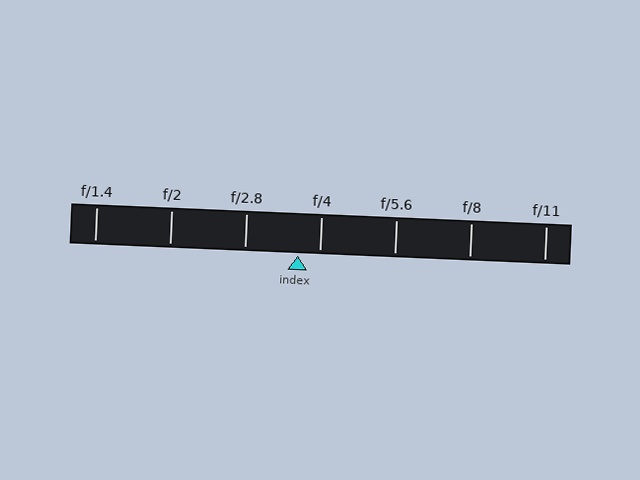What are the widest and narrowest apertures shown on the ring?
The widest aperture shown is f/1.4 and the narrowest is f/11.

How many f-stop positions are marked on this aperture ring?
There are 7 f-stop positions marked.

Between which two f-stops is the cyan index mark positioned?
The index mark is between f/2.8 and f/4.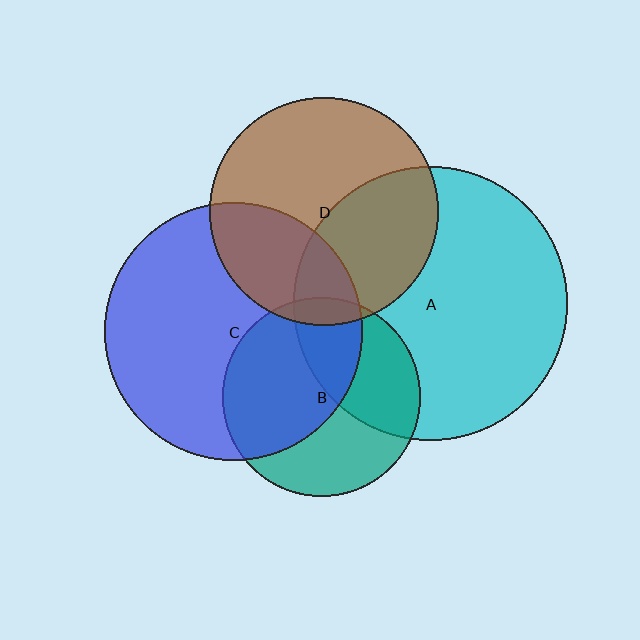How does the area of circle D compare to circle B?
Approximately 1.3 times.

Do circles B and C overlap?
Yes.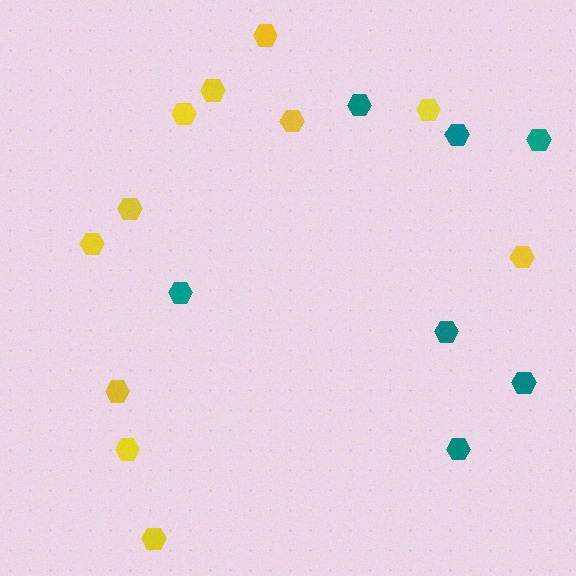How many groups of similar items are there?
There are 2 groups: one group of teal hexagons (7) and one group of yellow hexagons (11).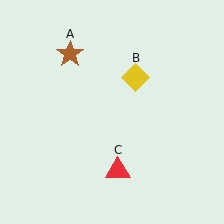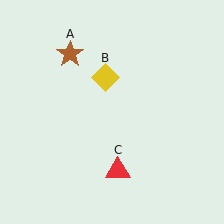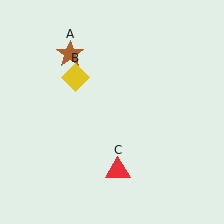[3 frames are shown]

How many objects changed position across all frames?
1 object changed position: yellow diamond (object B).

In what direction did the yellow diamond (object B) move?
The yellow diamond (object B) moved left.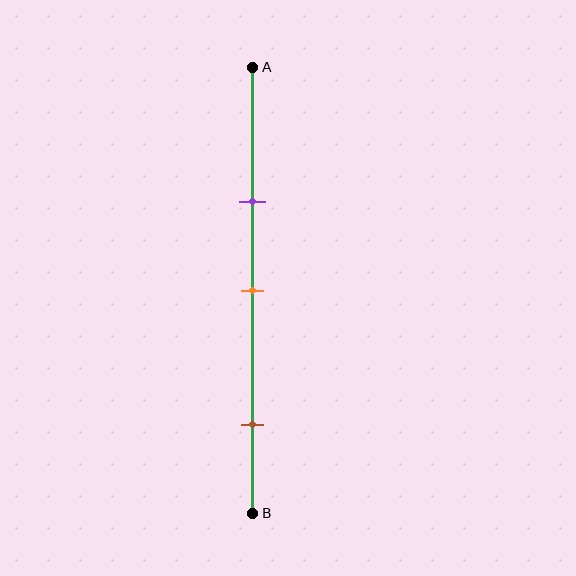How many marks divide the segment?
There are 3 marks dividing the segment.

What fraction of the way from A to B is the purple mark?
The purple mark is approximately 30% (0.3) of the way from A to B.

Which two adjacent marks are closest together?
The purple and orange marks are the closest adjacent pair.